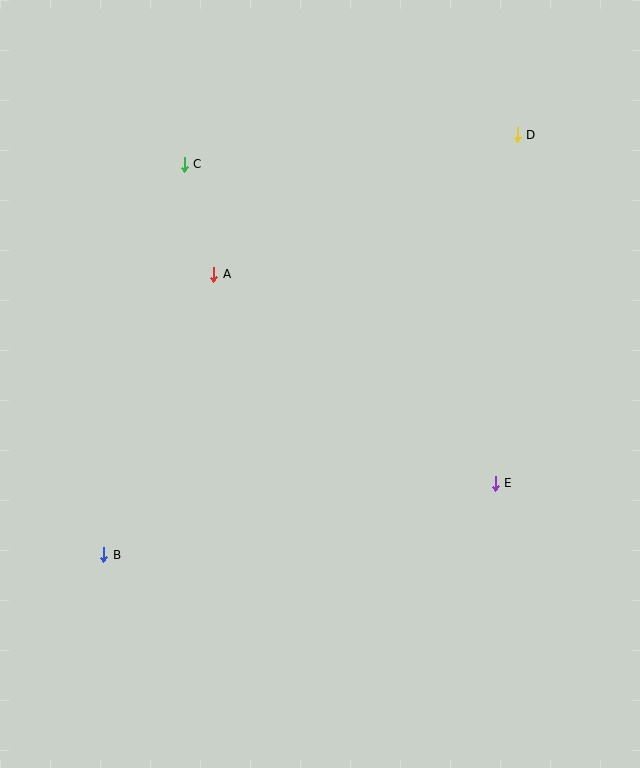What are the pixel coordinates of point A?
Point A is at (214, 274).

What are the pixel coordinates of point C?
Point C is at (184, 164).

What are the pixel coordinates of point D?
Point D is at (517, 135).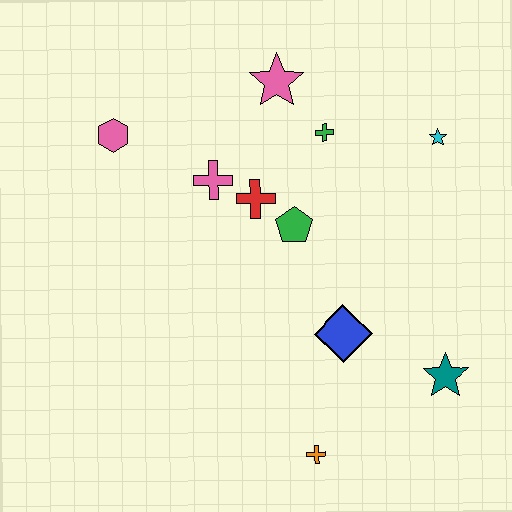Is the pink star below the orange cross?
No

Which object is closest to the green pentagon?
The red cross is closest to the green pentagon.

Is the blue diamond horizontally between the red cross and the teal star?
Yes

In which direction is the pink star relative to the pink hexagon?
The pink star is to the right of the pink hexagon.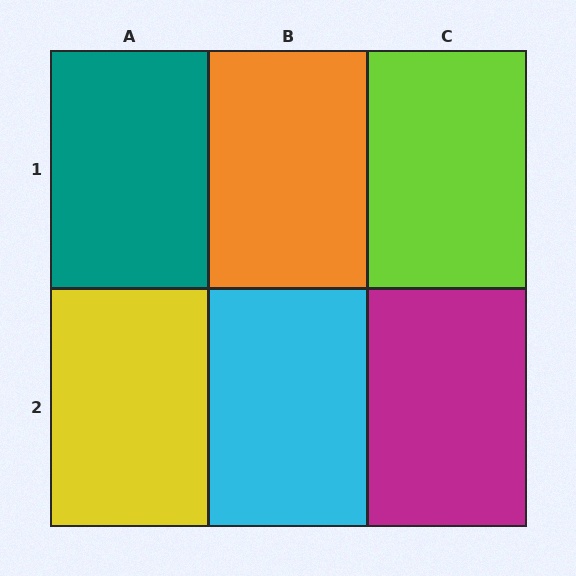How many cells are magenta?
1 cell is magenta.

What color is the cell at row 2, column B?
Cyan.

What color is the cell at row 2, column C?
Magenta.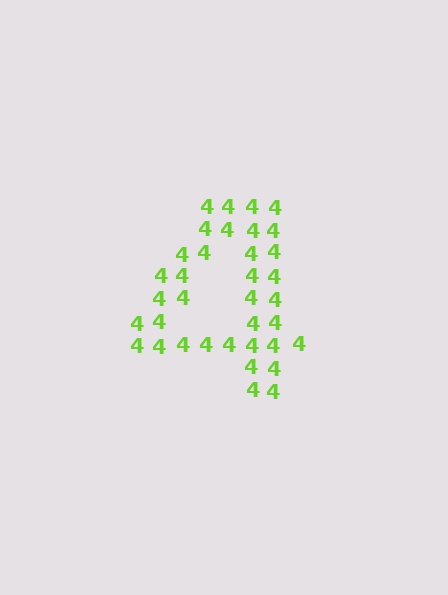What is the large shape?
The large shape is the digit 4.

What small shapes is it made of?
It is made of small digit 4's.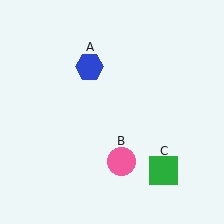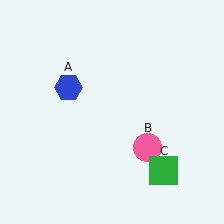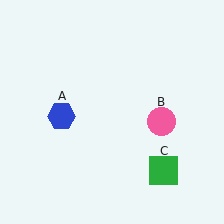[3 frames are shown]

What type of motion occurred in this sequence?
The blue hexagon (object A), pink circle (object B) rotated counterclockwise around the center of the scene.